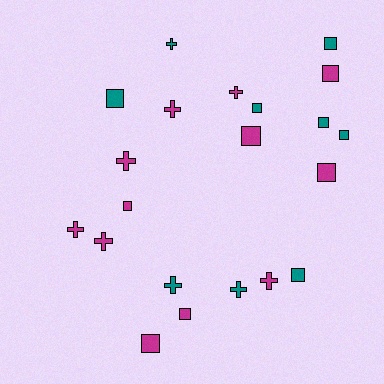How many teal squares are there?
There are 6 teal squares.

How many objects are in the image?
There are 21 objects.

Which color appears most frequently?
Magenta, with 12 objects.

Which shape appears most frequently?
Square, with 12 objects.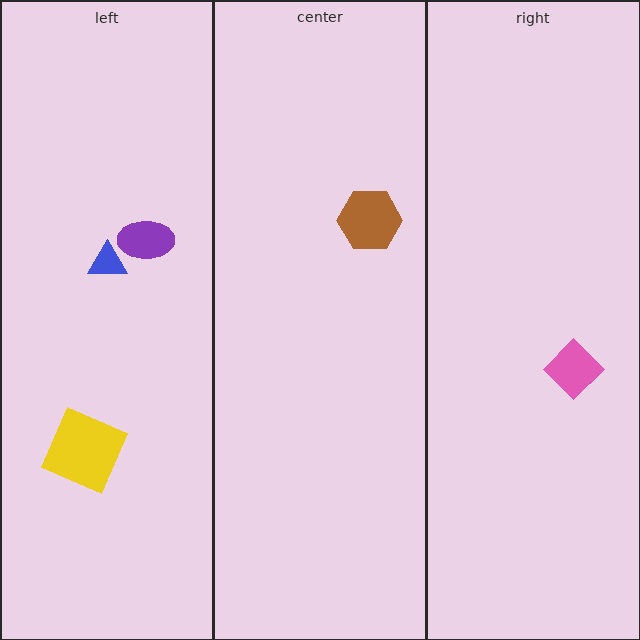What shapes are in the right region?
The pink diamond.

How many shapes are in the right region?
1.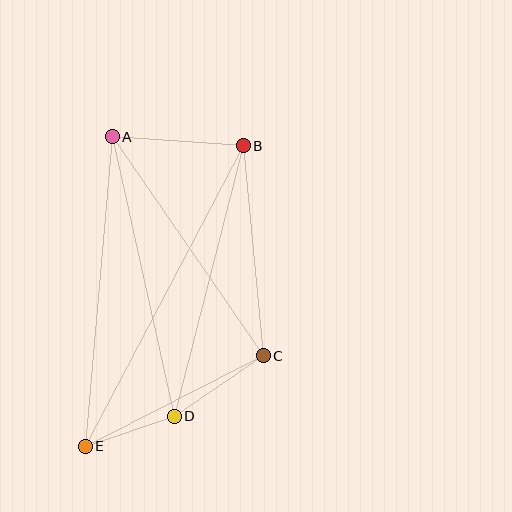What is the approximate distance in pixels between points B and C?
The distance between B and C is approximately 211 pixels.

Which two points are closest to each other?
Points D and E are closest to each other.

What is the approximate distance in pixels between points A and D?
The distance between A and D is approximately 286 pixels.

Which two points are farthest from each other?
Points B and E are farthest from each other.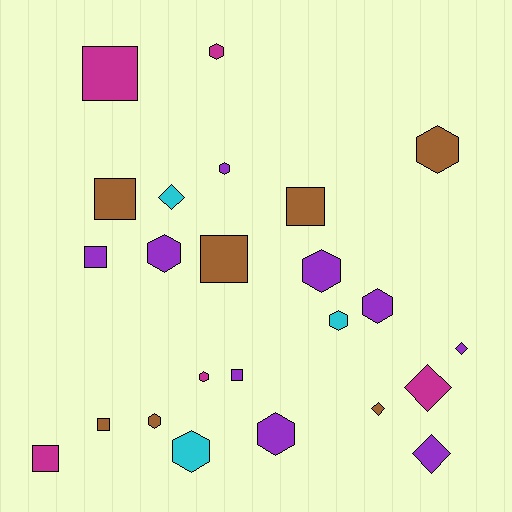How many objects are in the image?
There are 24 objects.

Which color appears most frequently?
Purple, with 9 objects.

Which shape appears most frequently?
Hexagon, with 11 objects.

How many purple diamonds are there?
There are 2 purple diamonds.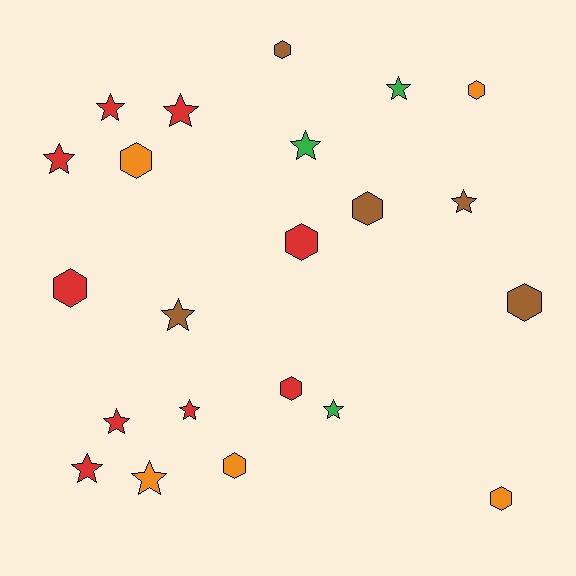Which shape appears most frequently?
Star, with 12 objects.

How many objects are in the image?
There are 22 objects.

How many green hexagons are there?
There are no green hexagons.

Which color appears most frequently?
Red, with 9 objects.